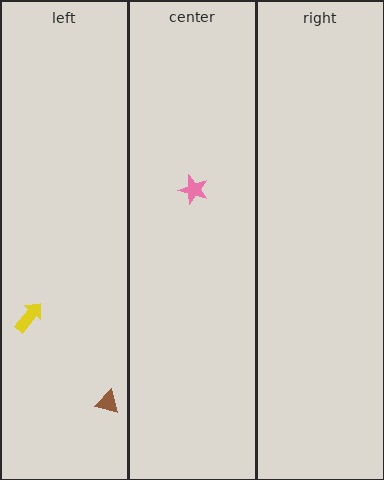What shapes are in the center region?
The pink star.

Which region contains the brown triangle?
The left region.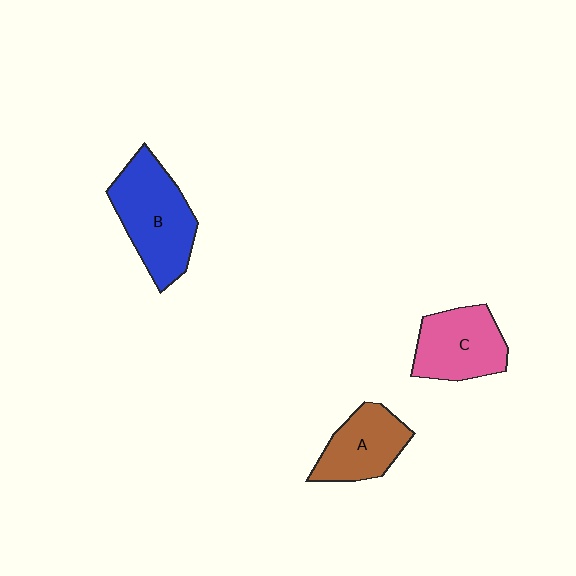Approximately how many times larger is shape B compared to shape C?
Approximately 1.3 times.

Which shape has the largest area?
Shape B (blue).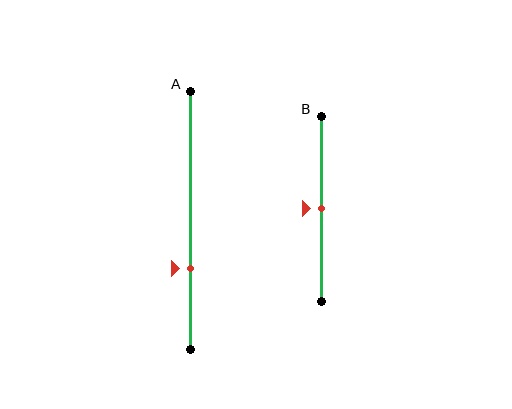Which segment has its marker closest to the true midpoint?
Segment B has its marker closest to the true midpoint.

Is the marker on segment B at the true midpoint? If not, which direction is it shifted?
Yes, the marker on segment B is at the true midpoint.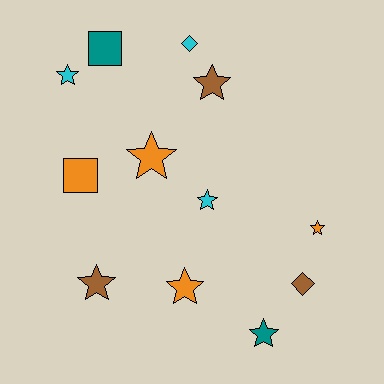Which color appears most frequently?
Orange, with 4 objects.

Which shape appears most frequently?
Star, with 8 objects.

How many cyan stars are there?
There are 2 cyan stars.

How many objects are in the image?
There are 12 objects.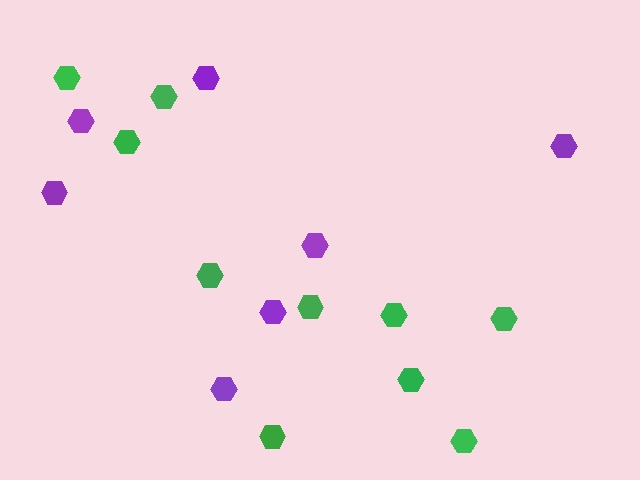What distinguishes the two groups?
There are 2 groups: one group of purple hexagons (7) and one group of green hexagons (10).